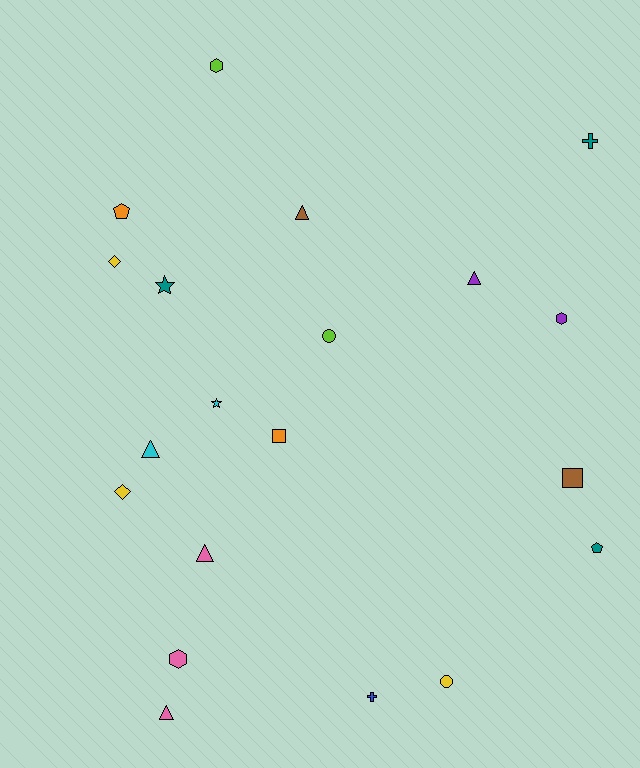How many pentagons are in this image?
There are 2 pentagons.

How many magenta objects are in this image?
There are no magenta objects.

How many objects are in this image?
There are 20 objects.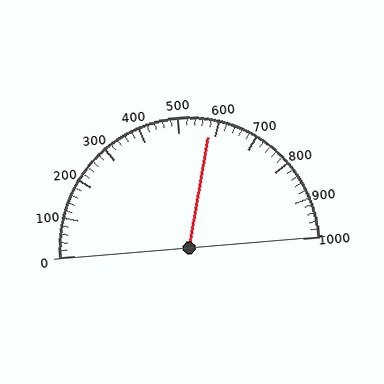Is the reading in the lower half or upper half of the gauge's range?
The reading is in the upper half of the range (0 to 1000).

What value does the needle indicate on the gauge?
The needle indicates approximately 580.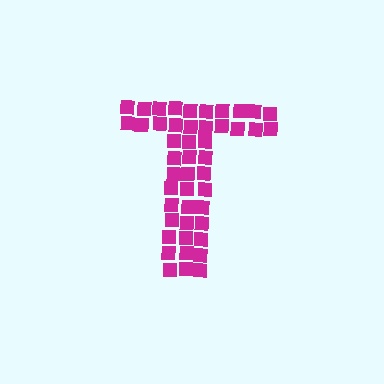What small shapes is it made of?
It is made of small squares.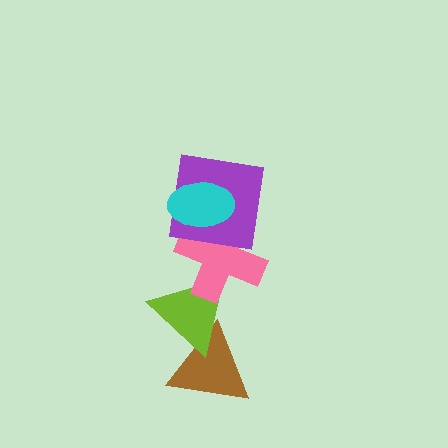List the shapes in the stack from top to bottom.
From top to bottom: the cyan ellipse, the purple square, the pink cross, the lime triangle, the brown triangle.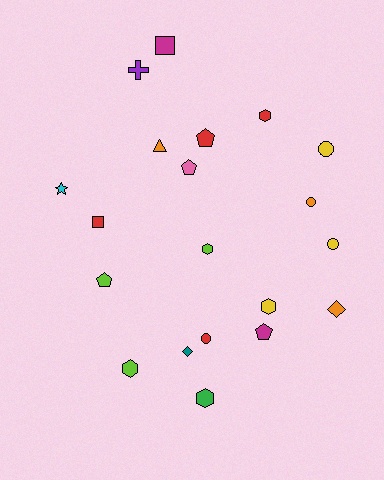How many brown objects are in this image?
There are no brown objects.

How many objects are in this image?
There are 20 objects.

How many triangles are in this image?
There is 1 triangle.